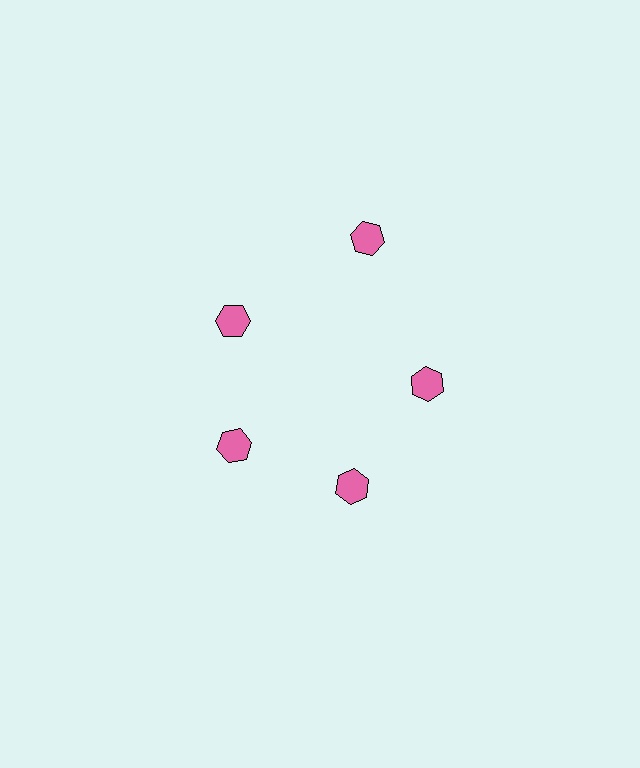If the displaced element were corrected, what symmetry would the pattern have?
It would have 5-fold rotational symmetry — the pattern would map onto itself every 72 degrees.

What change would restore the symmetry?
The symmetry would be restored by moving it inward, back onto the ring so that all 5 hexagons sit at equal angles and equal distance from the center.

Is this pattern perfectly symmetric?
No. The 5 pink hexagons are arranged in a ring, but one element near the 1 o'clock position is pushed outward from the center, breaking the 5-fold rotational symmetry.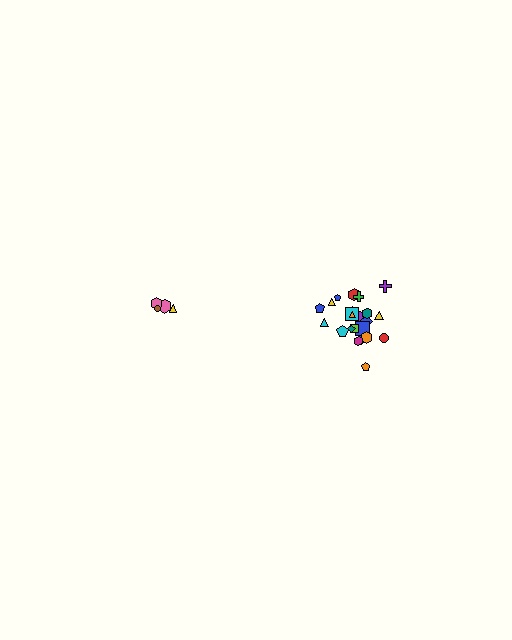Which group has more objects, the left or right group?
The right group.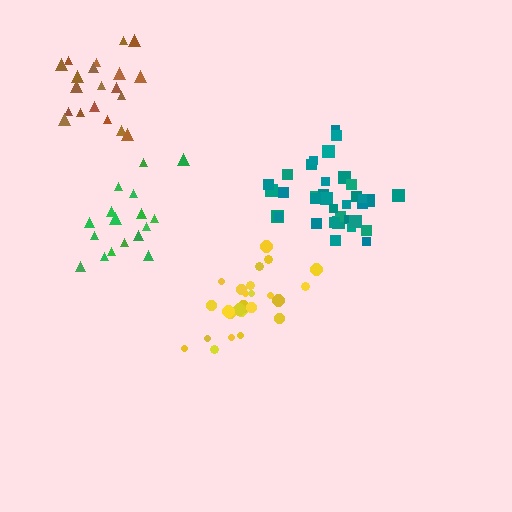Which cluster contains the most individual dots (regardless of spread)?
Teal (35).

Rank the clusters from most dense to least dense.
teal, yellow, brown, green.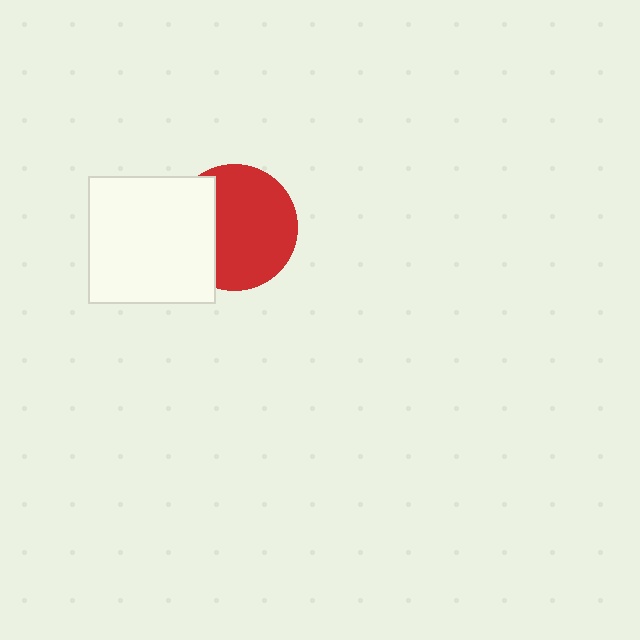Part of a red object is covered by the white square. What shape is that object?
It is a circle.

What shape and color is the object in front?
The object in front is a white square.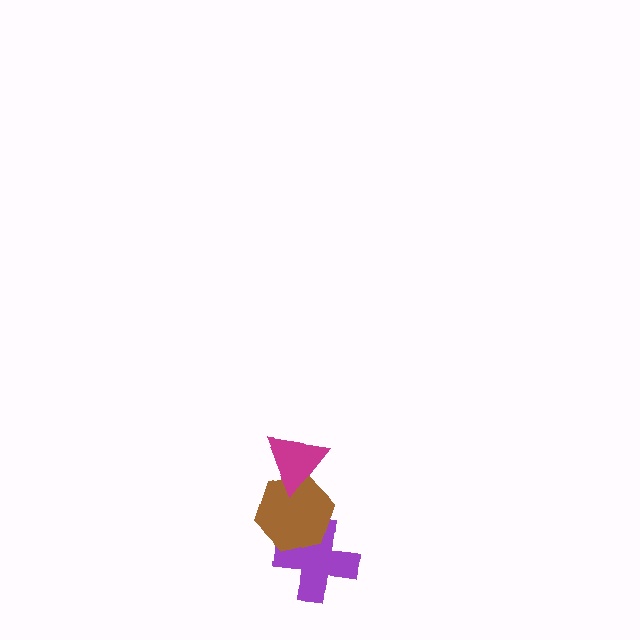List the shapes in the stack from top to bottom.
From top to bottom: the magenta triangle, the brown hexagon, the purple cross.